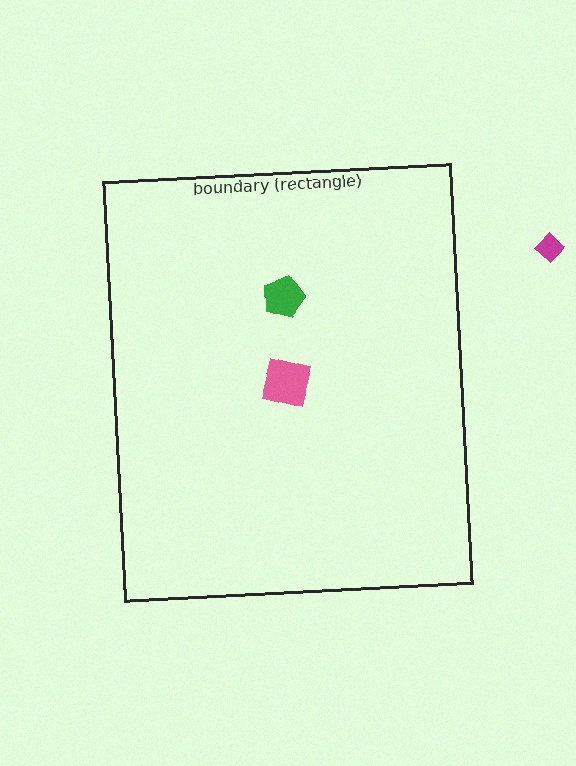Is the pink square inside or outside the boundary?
Inside.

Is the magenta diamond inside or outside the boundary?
Outside.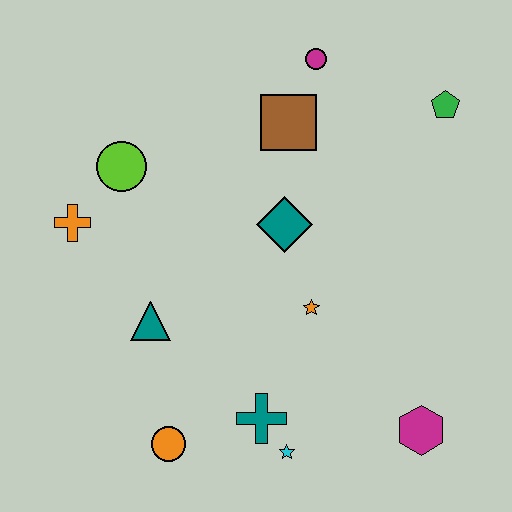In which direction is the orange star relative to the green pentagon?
The orange star is below the green pentagon.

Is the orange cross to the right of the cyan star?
No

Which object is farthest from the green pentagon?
The orange circle is farthest from the green pentagon.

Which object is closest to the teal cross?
The cyan star is closest to the teal cross.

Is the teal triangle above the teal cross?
Yes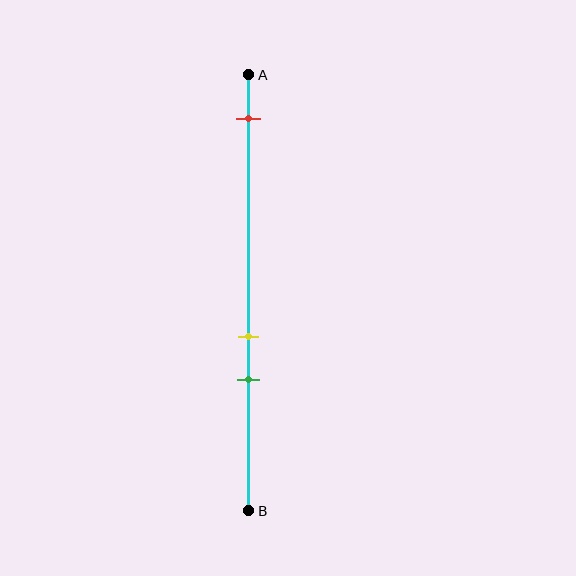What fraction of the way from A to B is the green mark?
The green mark is approximately 70% (0.7) of the way from A to B.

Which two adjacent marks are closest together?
The yellow and green marks are the closest adjacent pair.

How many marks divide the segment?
There are 3 marks dividing the segment.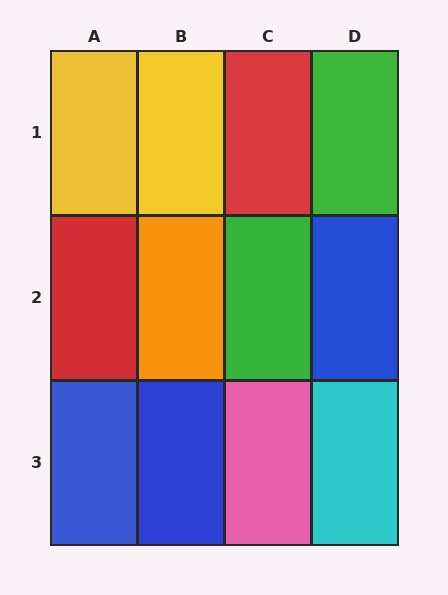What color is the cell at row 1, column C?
Red.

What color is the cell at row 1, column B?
Yellow.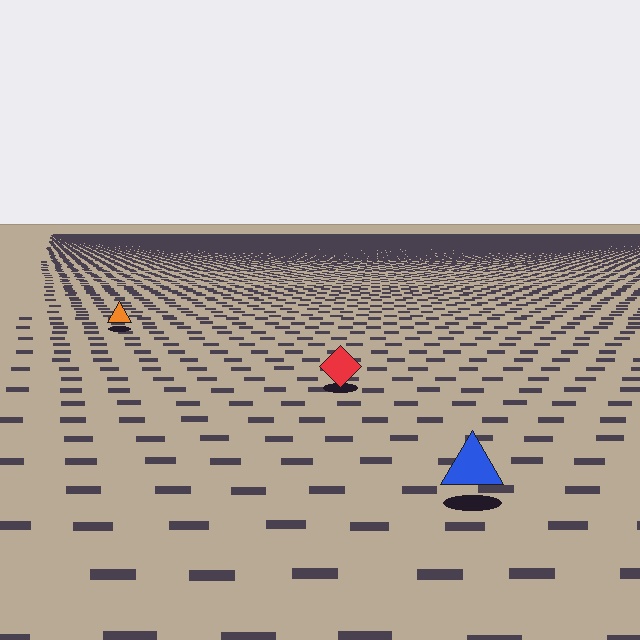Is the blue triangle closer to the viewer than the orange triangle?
Yes. The blue triangle is closer — you can tell from the texture gradient: the ground texture is coarser near it.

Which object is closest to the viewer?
The blue triangle is closest. The texture marks near it are larger and more spread out.